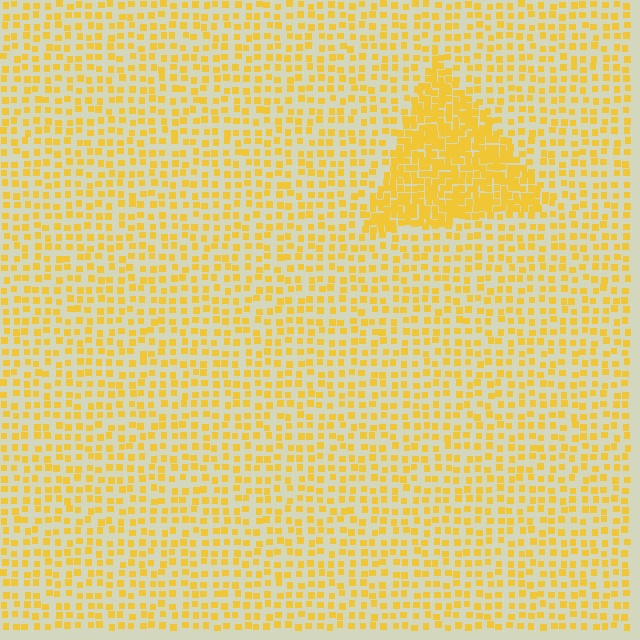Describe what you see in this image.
The image contains small yellow elements arranged at two different densities. A triangle-shaped region is visible where the elements are more densely packed than the surrounding area.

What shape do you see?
I see a triangle.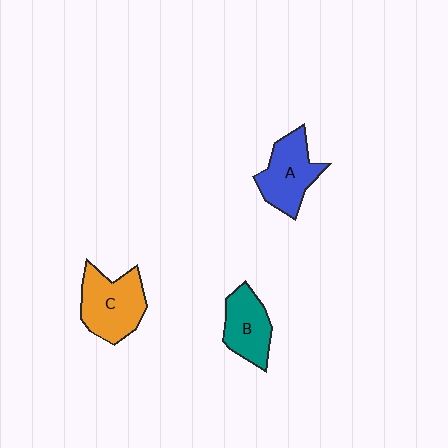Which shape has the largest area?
Shape C (orange).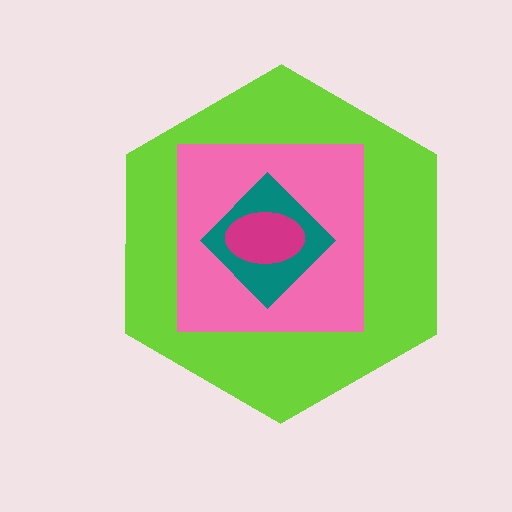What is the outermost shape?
The lime hexagon.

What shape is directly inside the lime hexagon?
The pink square.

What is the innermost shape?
The magenta ellipse.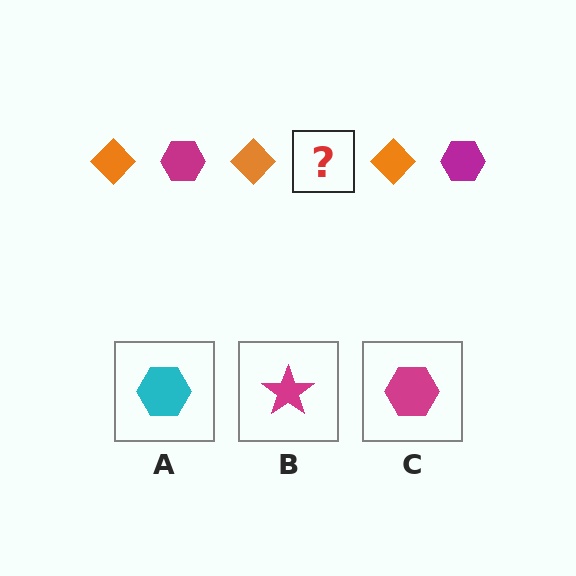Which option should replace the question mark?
Option C.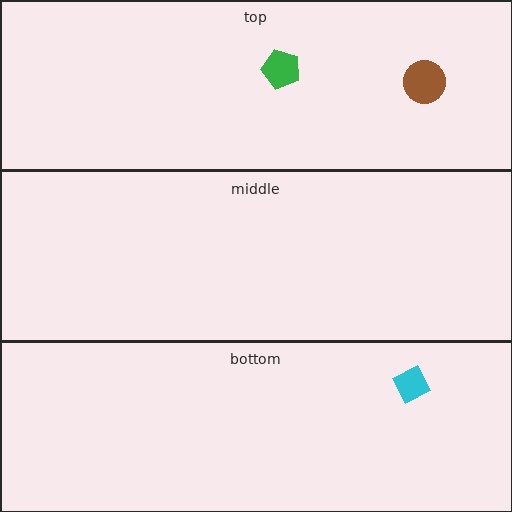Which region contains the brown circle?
The top region.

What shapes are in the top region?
The brown circle, the green pentagon.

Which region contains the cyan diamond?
The bottom region.